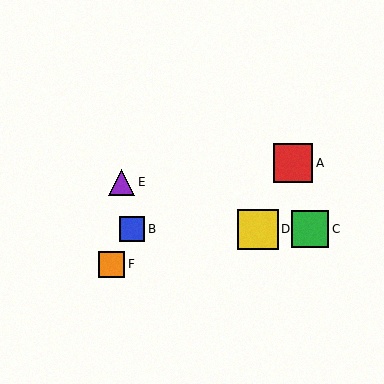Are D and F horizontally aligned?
No, D is at y≈229 and F is at y≈264.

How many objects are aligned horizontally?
3 objects (B, C, D) are aligned horizontally.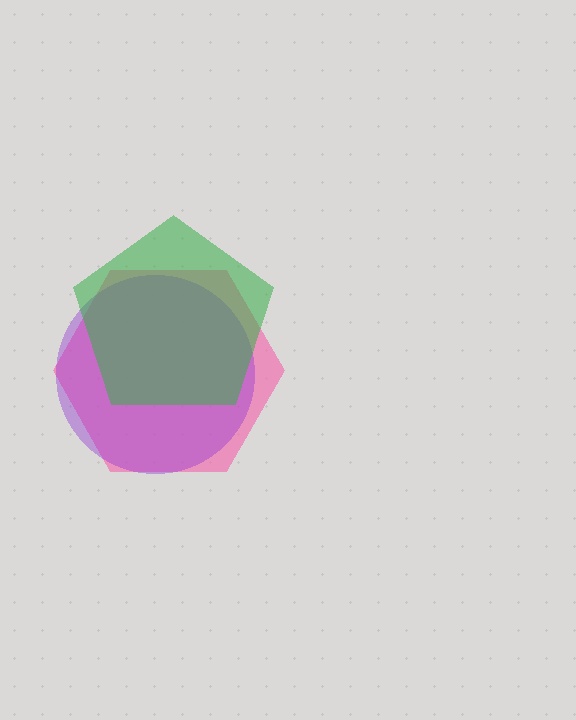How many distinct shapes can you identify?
There are 3 distinct shapes: a pink hexagon, a purple circle, a green pentagon.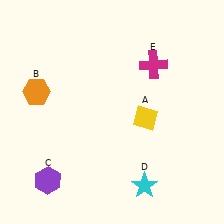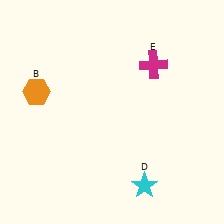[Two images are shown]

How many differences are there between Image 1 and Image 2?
There are 2 differences between the two images.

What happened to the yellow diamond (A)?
The yellow diamond (A) was removed in Image 2. It was in the bottom-right area of Image 1.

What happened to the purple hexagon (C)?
The purple hexagon (C) was removed in Image 2. It was in the bottom-left area of Image 1.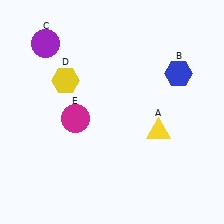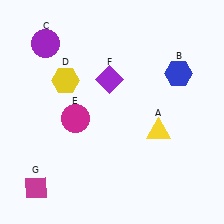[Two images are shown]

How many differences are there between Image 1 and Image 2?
There are 2 differences between the two images.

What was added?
A purple diamond (F), a magenta diamond (G) were added in Image 2.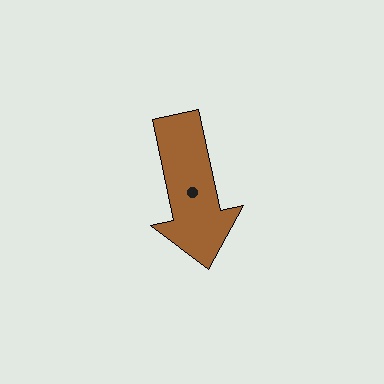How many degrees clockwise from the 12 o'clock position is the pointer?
Approximately 168 degrees.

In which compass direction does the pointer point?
South.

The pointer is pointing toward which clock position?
Roughly 6 o'clock.